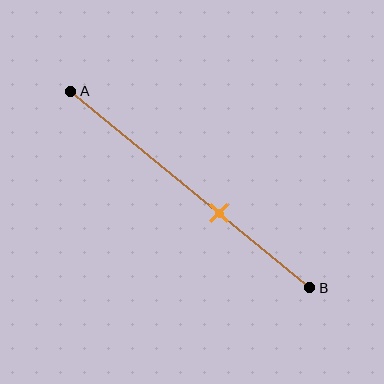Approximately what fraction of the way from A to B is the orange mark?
The orange mark is approximately 60% of the way from A to B.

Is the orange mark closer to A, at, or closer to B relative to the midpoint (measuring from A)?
The orange mark is closer to point B than the midpoint of segment AB.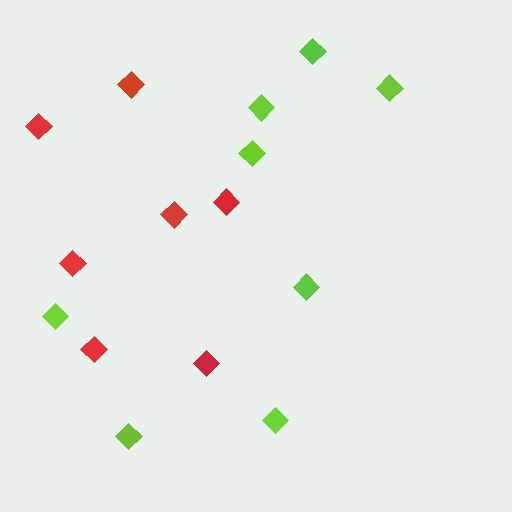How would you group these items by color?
There are 2 groups: one group of red diamonds (7) and one group of lime diamonds (8).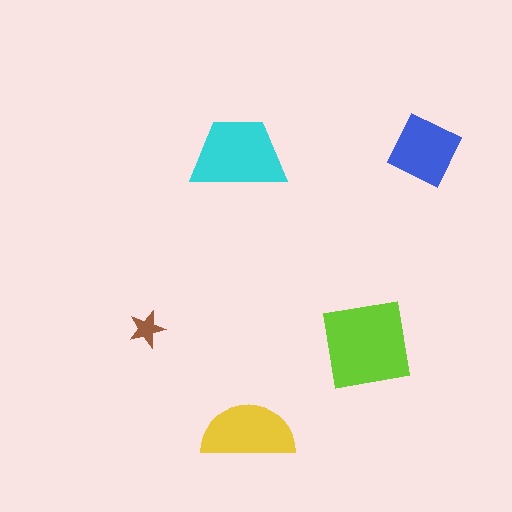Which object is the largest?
The lime square.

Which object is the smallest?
The brown star.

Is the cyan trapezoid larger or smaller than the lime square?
Smaller.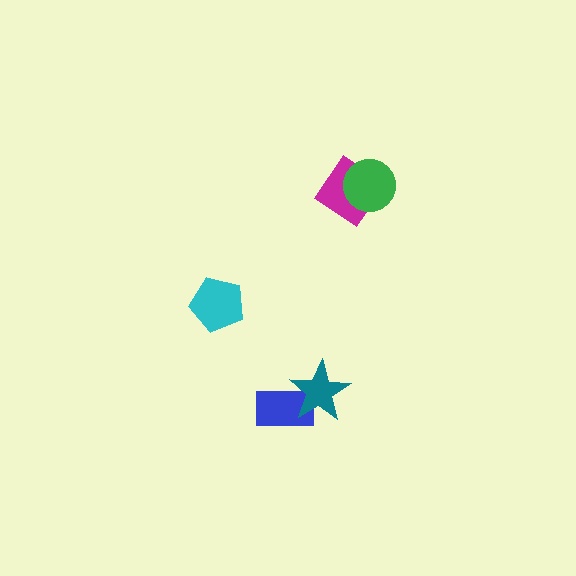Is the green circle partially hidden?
No, no other shape covers it.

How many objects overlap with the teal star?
1 object overlaps with the teal star.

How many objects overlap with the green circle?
1 object overlaps with the green circle.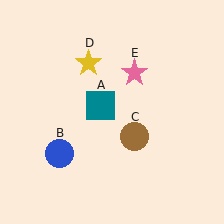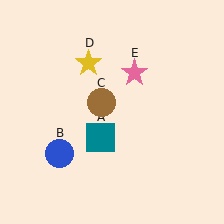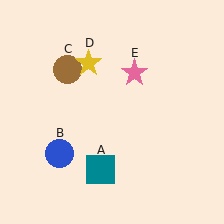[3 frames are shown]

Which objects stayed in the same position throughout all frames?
Blue circle (object B) and yellow star (object D) and pink star (object E) remained stationary.